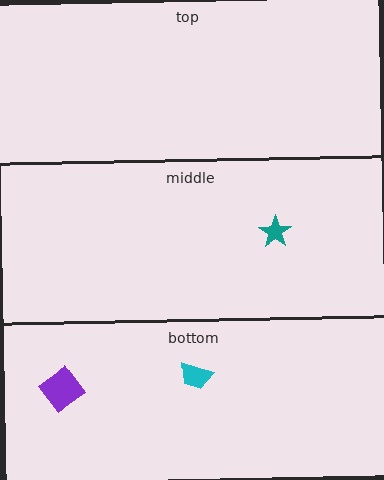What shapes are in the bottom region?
The cyan trapezoid, the purple diamond.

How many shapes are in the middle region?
1.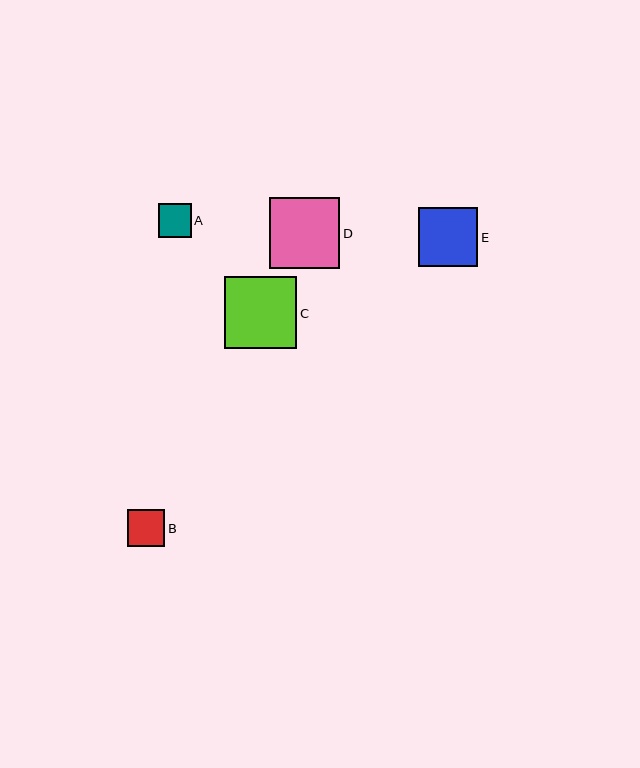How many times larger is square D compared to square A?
Square D is approximately 2.1 times the size of square A.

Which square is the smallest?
Square A is the smallest with a size of approximately 33 pixels.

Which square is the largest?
Square C is the largest with a size of approximately 72 pixels.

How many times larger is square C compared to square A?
Square C is approximately 2.2 times the size of square A.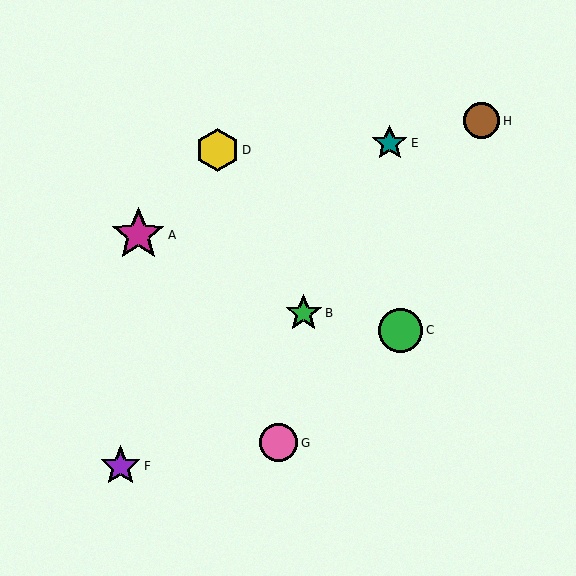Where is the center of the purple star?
The center of the purple star is at (120, 466).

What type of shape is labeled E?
Shape E is a teal star.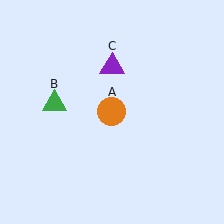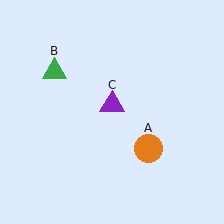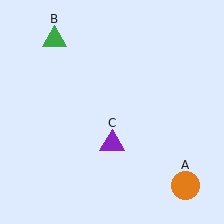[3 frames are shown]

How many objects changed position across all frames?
3 objects changed position: orange circle (object A), green triangle (object B), purple triangle (object C).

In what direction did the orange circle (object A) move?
The orange circle (object A) moved down and to the right.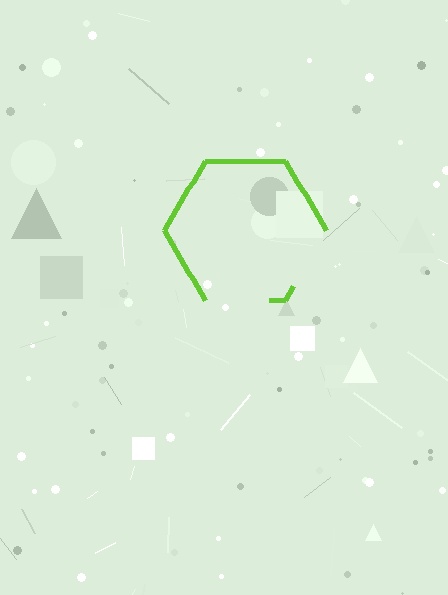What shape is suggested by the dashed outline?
The dashed outline suggests a hexagon.